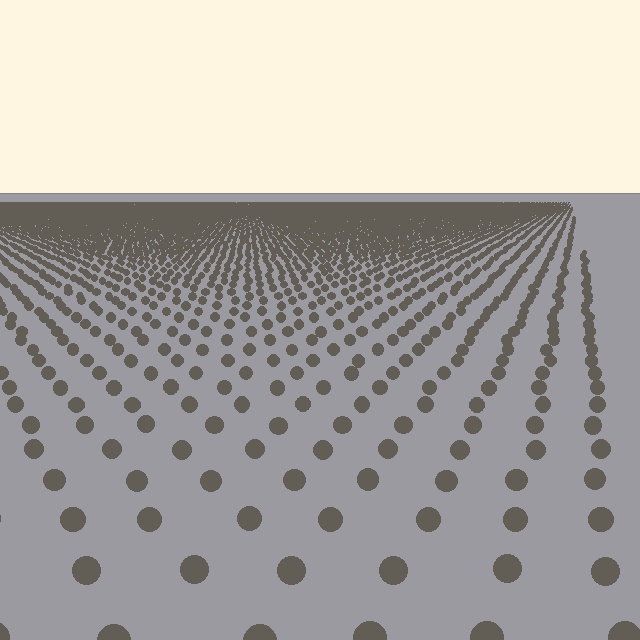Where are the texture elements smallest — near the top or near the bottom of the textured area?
Near the top.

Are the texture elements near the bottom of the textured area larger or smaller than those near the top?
Larger. Near the bottom, elements are closer to the viewer and appear at a bigger on-screen size.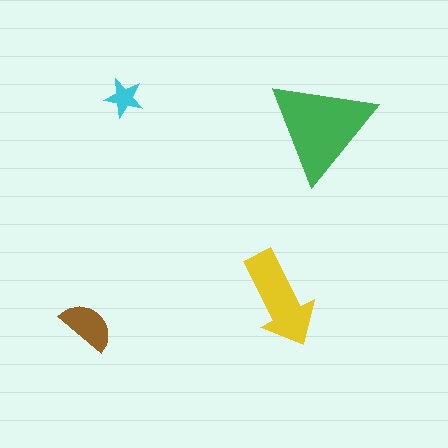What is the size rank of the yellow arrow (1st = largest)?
2nd.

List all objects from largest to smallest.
The green triangle, the yellow arrow, the brown semicircle, the cyan star.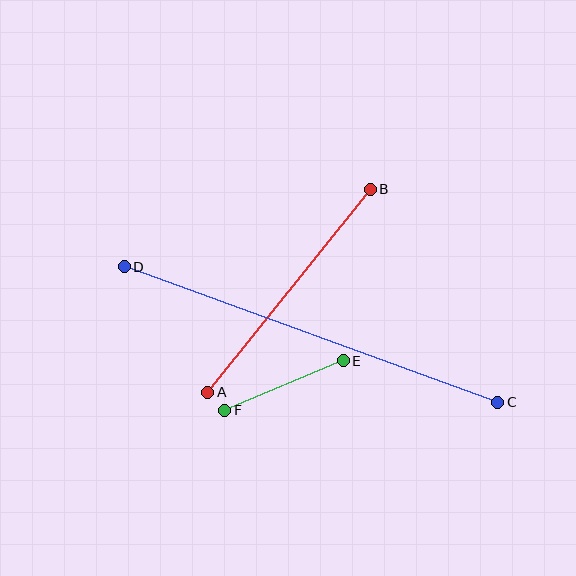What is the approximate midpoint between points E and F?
The midpoint is at approximately (284, 385) pixels.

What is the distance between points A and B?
The distance is approximately 260 pixels.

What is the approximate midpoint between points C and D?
The midpoint is at approximately (311, 335) pixels.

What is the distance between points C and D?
The distance is approximately 397 pixels.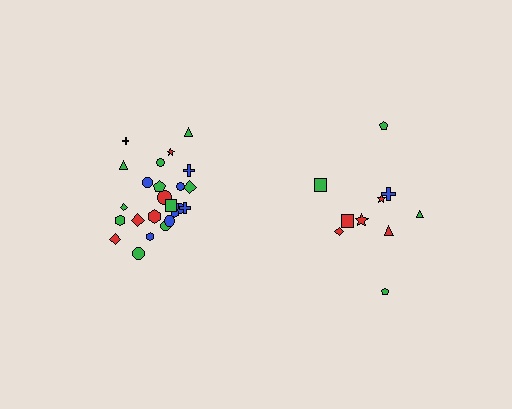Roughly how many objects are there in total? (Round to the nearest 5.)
Roughly 35 objects in total.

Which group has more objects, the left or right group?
The left group.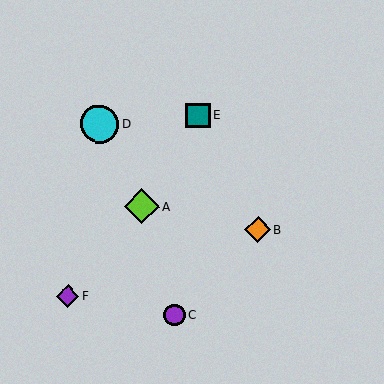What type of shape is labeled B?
Shape B is an orange diamond.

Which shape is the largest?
The cyan circle (labeled D) is the largest.